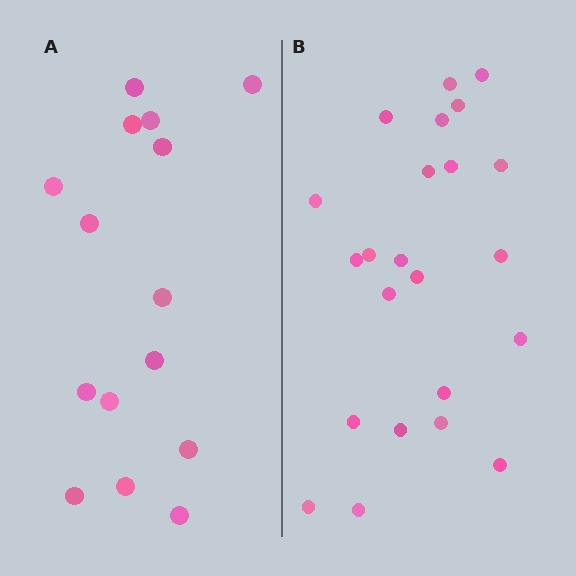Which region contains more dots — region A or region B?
Region B (the right region) has more dots.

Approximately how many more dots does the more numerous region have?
Region B has roughly 8 or so more dots than region A.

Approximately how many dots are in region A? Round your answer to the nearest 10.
About 20 dots. (The exact count is 15, which rounds to 20.)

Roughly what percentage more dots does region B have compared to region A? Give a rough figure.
About 55% more.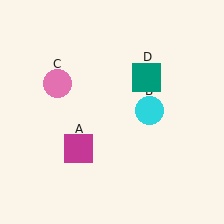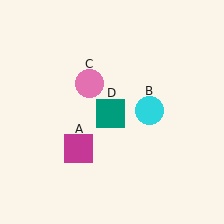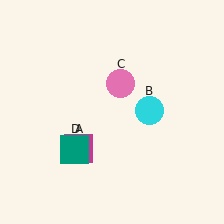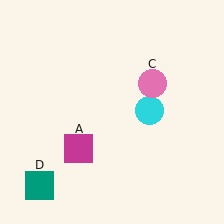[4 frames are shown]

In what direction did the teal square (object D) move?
The teal square (object D) moved down and to the left.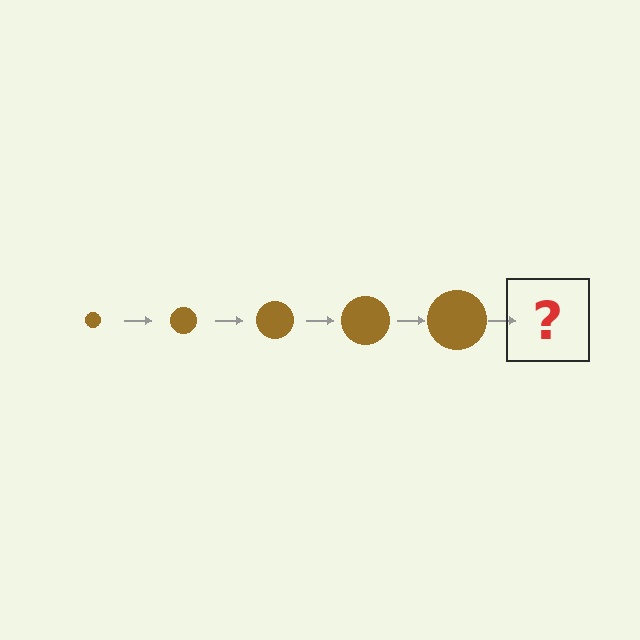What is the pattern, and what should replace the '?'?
The pattern is that the circle gets progressively larger each step. The '?' should be a brown circle, larger than the previous one.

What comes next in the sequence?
The next element should be a brown circle, larger than the previous one.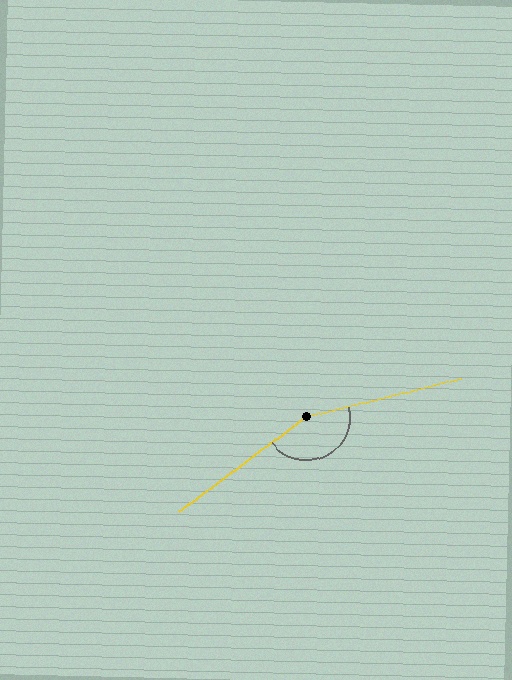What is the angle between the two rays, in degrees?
Approximately 157 degrees.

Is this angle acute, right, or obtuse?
It is obtuse.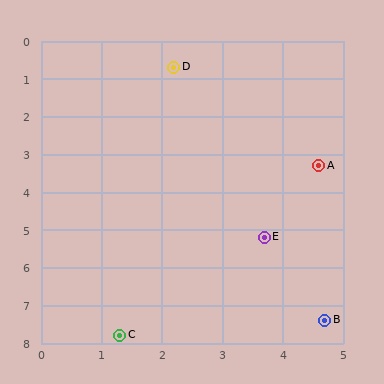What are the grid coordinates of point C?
Point C is at approximately (1.3, 7.8).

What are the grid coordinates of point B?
Point B is at approximately (4.7, 7.4).